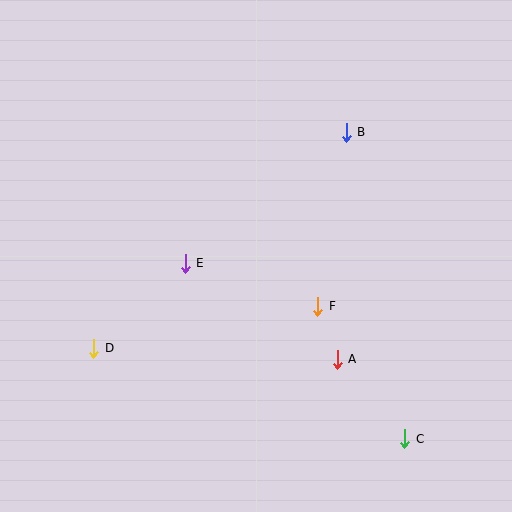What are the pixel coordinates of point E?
Point E is at (185, 263).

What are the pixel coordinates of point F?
Point F is at (318, 306).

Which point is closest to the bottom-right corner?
Point C is closest to the bottom-right corner.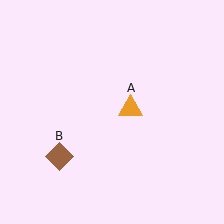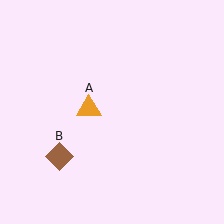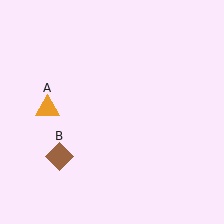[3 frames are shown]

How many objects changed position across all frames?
1 object changed position: orange triangle (object A).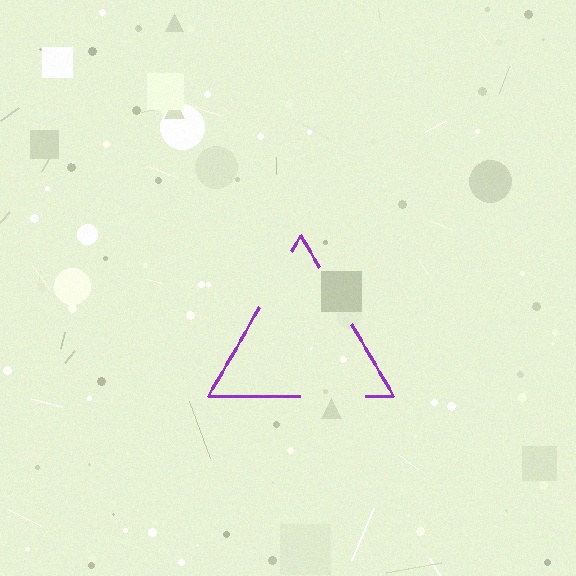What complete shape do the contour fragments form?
The contour fragments form a triangle.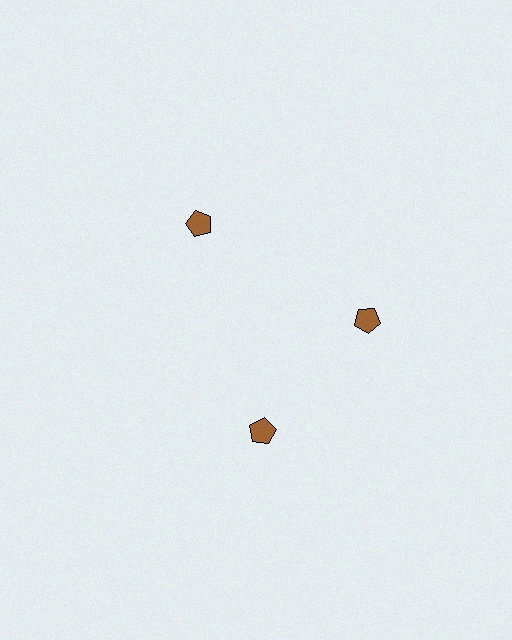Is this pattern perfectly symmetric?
No. The 3 brown pentagons are arranged in a ring, but one element near the 7 o'clock position is rotated out of alignment along the ring, breaking the 3-fold rotational symmetry.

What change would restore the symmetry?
The symmetry would be restored by rotating it back into even spacing with its neighbors so that all 3 pentagons sit at equal angles and equal distance from the center.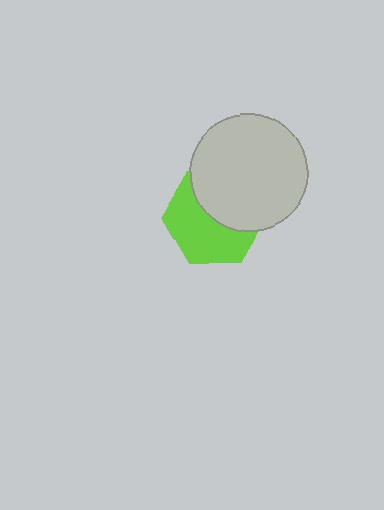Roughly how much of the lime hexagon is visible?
About half of it is visible (roughly 55%).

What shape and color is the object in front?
The object in front is a light gray circle.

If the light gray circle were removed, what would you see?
You would see the complete lime hexagon.